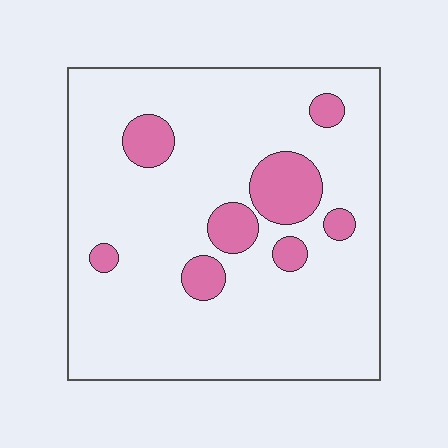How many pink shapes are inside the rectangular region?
8.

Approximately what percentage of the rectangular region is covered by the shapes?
Approximately 15%.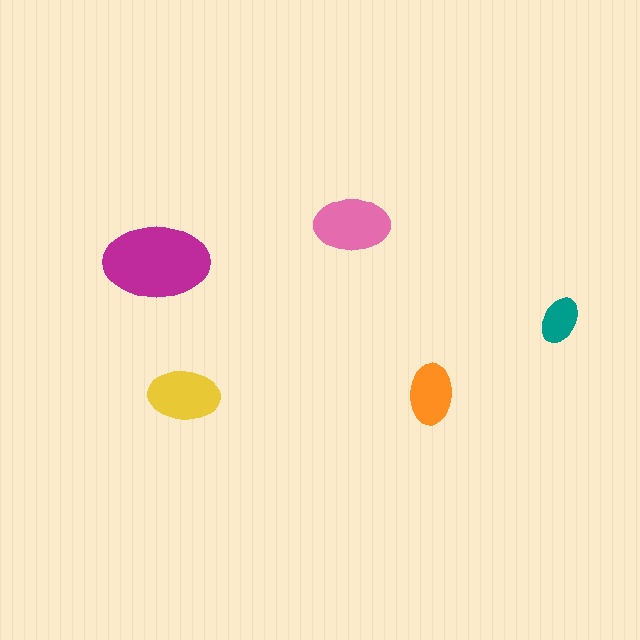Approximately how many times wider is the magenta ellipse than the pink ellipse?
About 1.5 times wider.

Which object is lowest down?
The yellow ellipse is bottommost.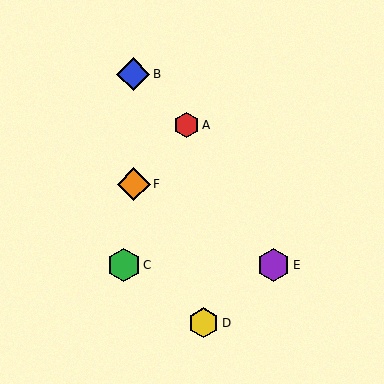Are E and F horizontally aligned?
No, E is at y≈265 and F is at y≈184.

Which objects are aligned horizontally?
Objects C, E are aligned horizontally.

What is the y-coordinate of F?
Object F is at y≈184.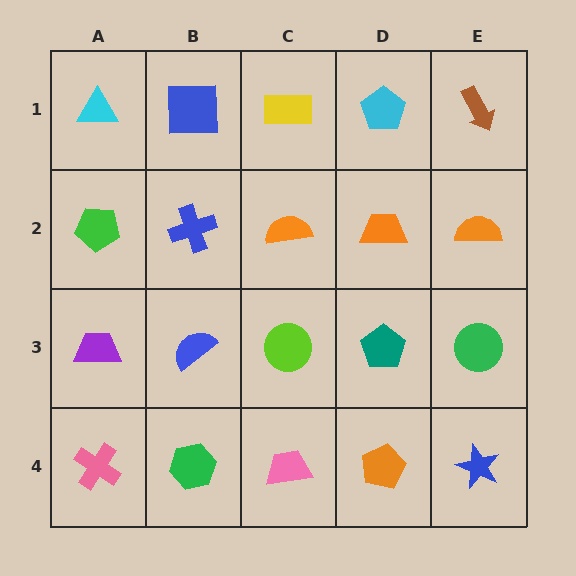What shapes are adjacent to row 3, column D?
An orange trapezoid (row 2, column D), an orange pentagon (row 4, column D), a lime circle (row 3, column C), a green circle (row 3, column E).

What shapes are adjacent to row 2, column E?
A brown arrow (row 1, column E), a green circle (row 3, column E), an orange trapezoid (row 2, column D).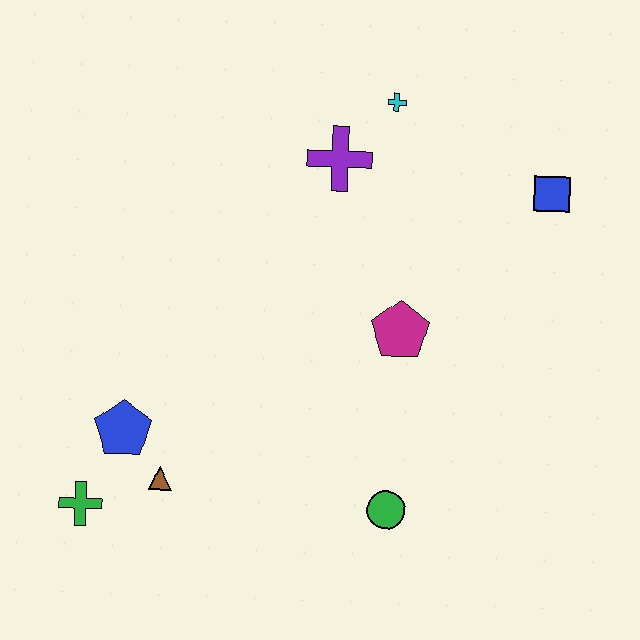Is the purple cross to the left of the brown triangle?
No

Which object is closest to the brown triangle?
The blue pentagon is closest to the brown triangle.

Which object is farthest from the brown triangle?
The blue square is farthest from the brown triangle.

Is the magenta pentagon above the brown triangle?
Yes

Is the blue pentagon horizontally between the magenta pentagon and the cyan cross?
No